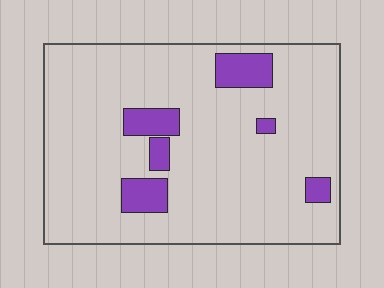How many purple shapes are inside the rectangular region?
6.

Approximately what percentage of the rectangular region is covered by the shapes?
Approximately 10%.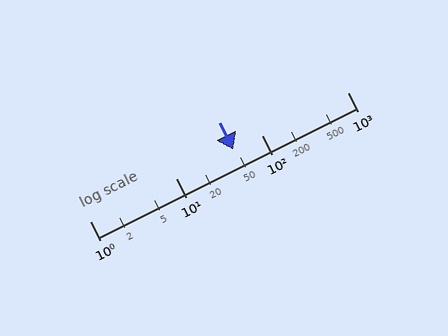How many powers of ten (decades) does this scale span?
The scale spans 3 decades, from 1 to 1000.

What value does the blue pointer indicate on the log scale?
The pointer indicates approximately 47.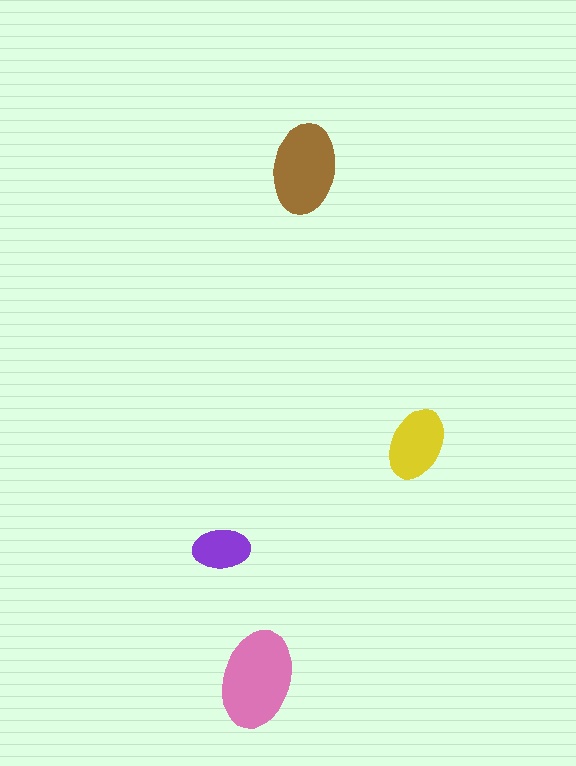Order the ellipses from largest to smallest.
the pink one, the brown one, the yellow one, the purple one.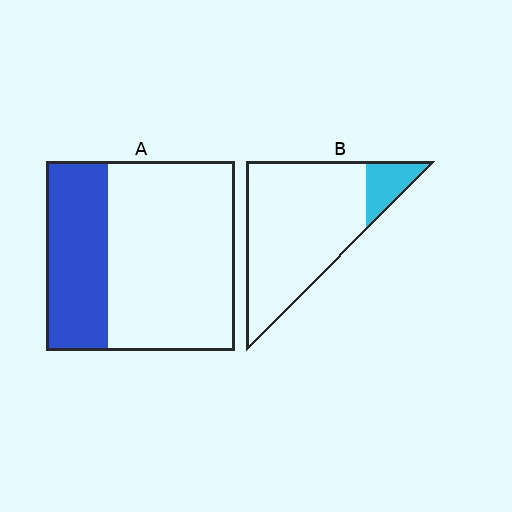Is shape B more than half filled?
No.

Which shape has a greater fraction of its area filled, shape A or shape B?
Shape A.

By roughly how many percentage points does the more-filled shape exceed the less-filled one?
By roughly 20 percentage points (A over B).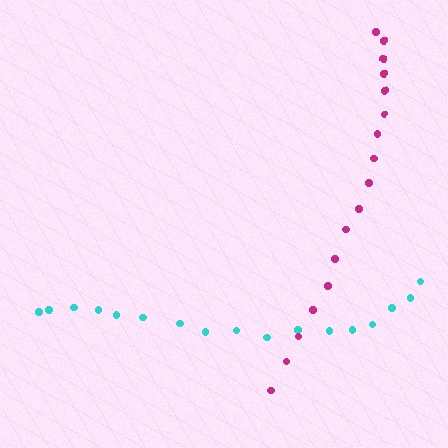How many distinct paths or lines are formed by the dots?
There are 2 distinct paths.